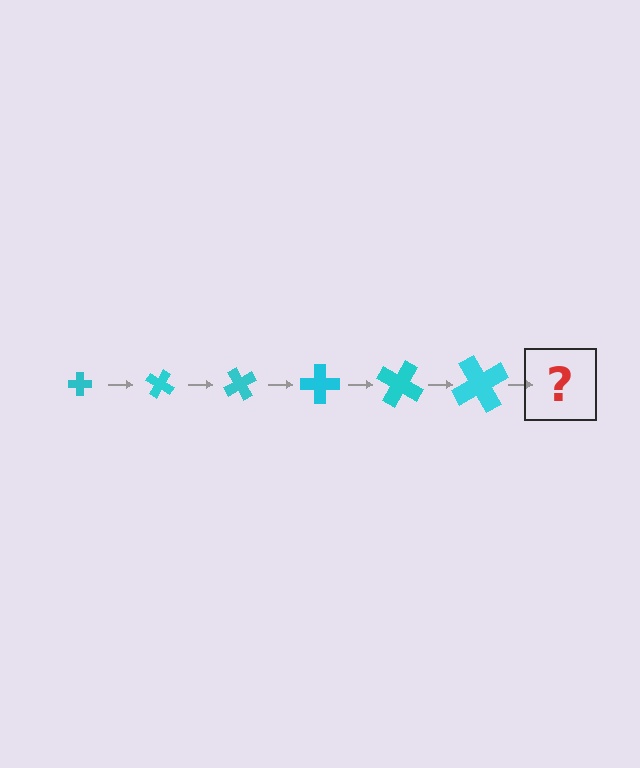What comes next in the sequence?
The next element should be a cross, larger than the previous one and rotated 180 degrees from the start.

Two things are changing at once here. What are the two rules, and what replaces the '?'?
The two rules are that the cross grows larger each step and it rotates 30 degrees each step. The '?' should be a cross, larger than the previous one and rotated 180 degrees from the start.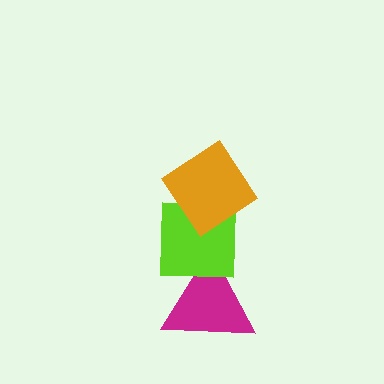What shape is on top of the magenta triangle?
The lime square is on top of the magenta triangle.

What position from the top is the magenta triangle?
The magenta triangle is 3rd from the top.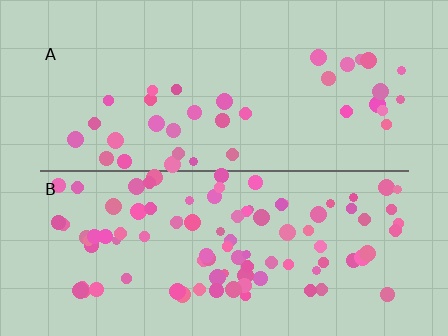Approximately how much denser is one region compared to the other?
Approximately 2.7× — region B over region A.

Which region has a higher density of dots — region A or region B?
B (the bottom).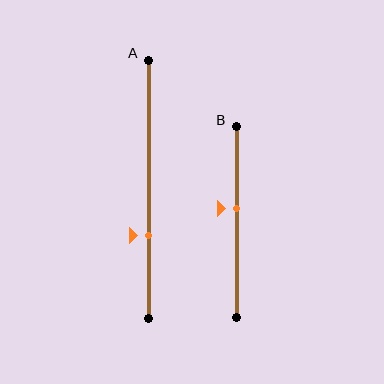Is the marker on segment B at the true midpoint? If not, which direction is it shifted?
No, the marker on segment B is shifted upward by about 7% of the segment length.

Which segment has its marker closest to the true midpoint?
Segment B has its marker closest to the true midpoint.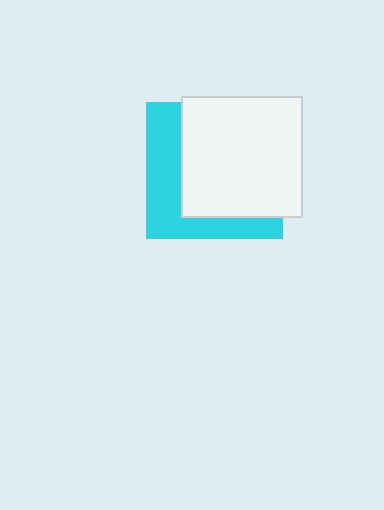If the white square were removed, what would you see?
You would see the complete cyan square.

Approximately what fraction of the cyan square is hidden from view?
Roughly 62% of the cyan square is hidden behind the white square.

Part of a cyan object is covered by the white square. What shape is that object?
It is a square.